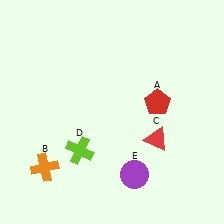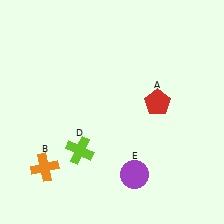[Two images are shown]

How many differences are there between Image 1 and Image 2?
There is 1 difference between the two images.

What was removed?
The red triangle (C) was removed in Image 2.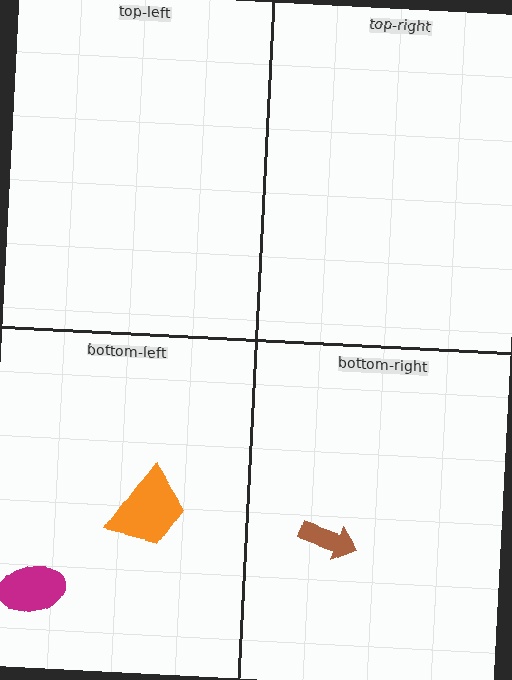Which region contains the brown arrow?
The bottom-right region.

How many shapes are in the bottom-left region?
2.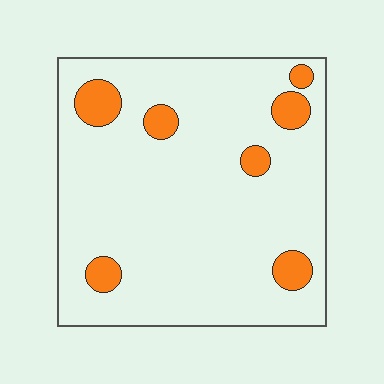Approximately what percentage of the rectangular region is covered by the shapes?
Approximately 10%.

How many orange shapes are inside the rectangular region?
7.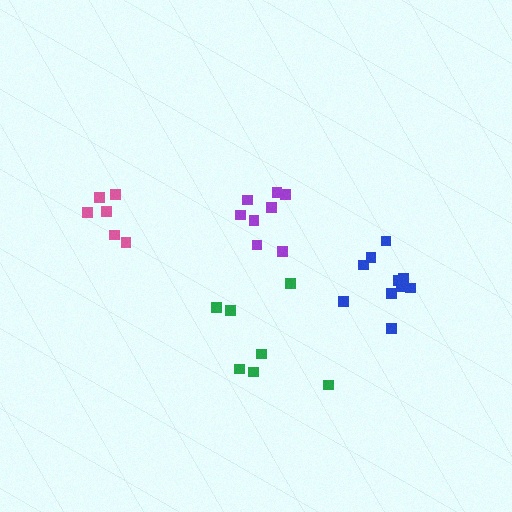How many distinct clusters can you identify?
There are 4 distinct clusters.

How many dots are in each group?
Group 1: 6 dots, Group 2: 10 dots, Group 3: 8 dots, Group 4: 7 dots (31 total).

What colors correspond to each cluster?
The clusters are colored: pink, blue, purple, green.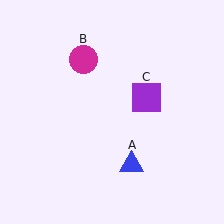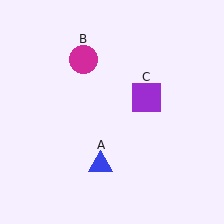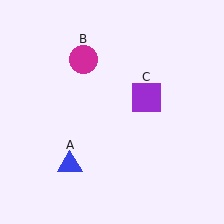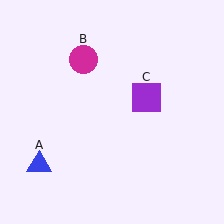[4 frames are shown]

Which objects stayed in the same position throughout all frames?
Magenta circle (object B) and purple square (object C) remained stationary.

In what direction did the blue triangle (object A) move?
The blue triangle (object A) moved left.